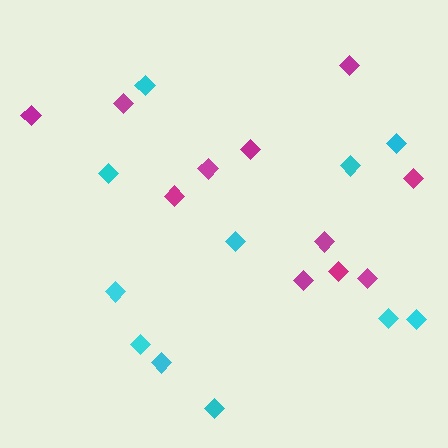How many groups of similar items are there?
There are 2 groups: one group of magenta diamonds (11) and one group of cyan diamonds (11).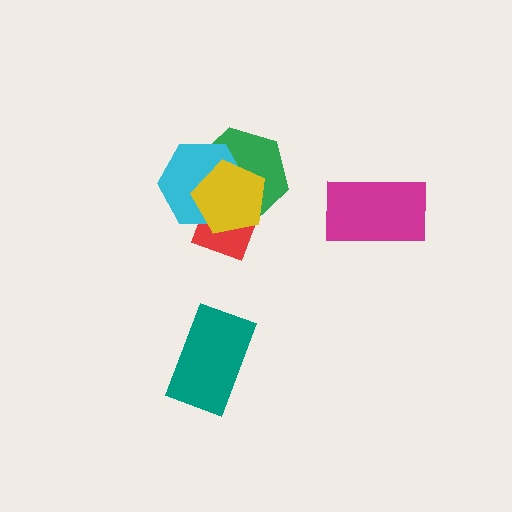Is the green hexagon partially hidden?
Yes, it is partially covered by another shape.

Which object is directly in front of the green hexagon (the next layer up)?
The cyan hexagon is directly in front of the green hexagon.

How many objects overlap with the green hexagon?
3 objects overlap with the green hexagon.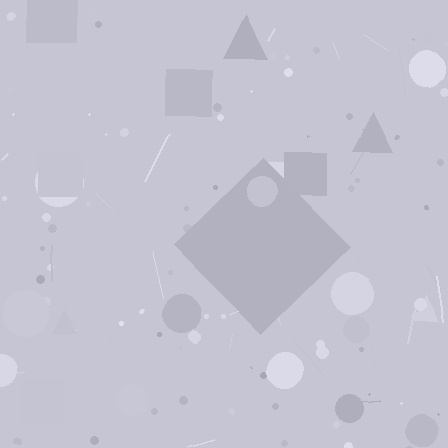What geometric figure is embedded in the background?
A diamond is embedded in the background.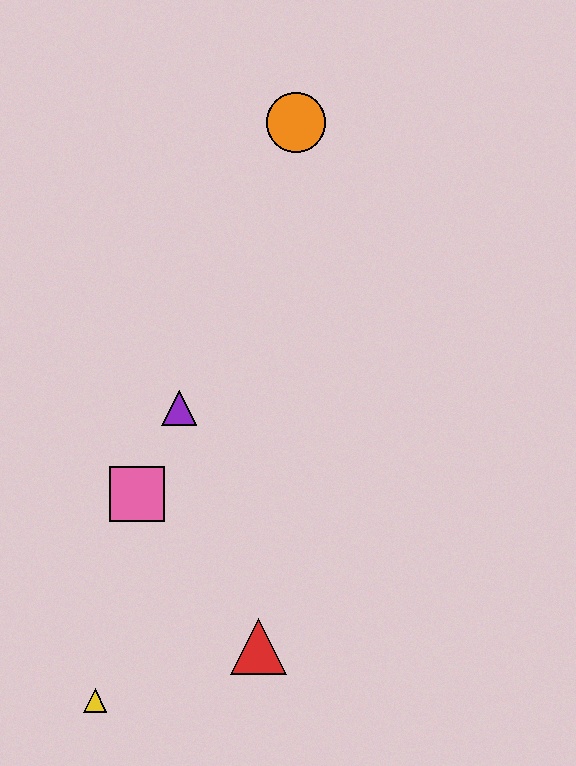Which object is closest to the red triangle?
The yellow triangle is closest to the red triangle.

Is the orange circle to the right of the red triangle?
Yes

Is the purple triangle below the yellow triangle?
No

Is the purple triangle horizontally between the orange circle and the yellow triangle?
Yes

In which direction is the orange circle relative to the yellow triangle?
The orange circle is above the yellow triangle.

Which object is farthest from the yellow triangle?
The orange circle is farthest from the yellow triangle.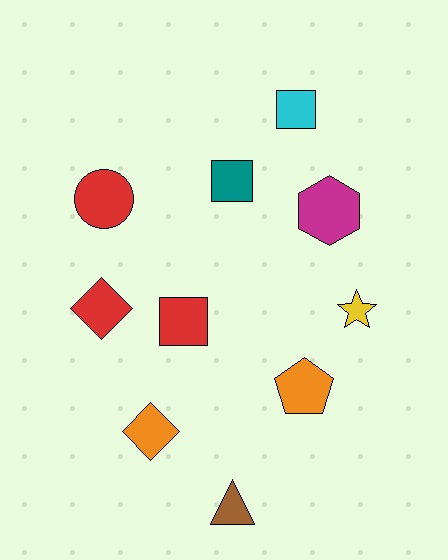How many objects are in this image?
There are 10 objects.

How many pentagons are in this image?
There is 1 pentagon.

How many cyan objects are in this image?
There is 1 cyan object.